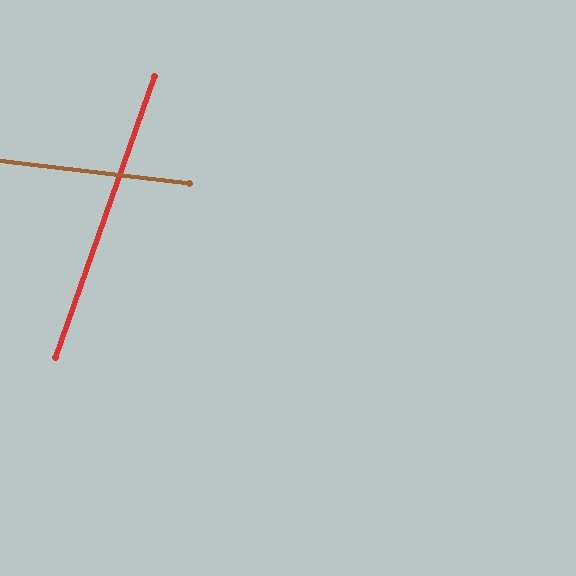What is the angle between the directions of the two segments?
Approximately 77 degrees.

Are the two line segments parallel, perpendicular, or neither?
Neither parallel nor perpendicular — they differ by about 77°.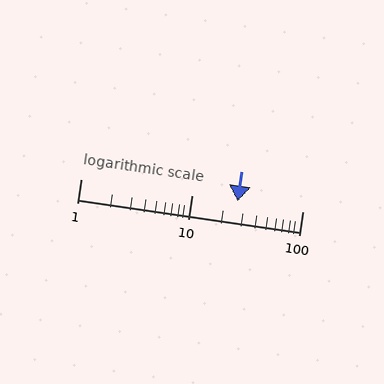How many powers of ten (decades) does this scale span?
The scale spans 2 decades, from 1 to 100.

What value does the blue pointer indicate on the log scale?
The pointer indicates approximately 26.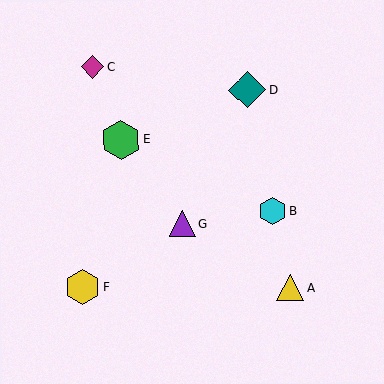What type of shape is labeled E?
Shape E is a green hexagon.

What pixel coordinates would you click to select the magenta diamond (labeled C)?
Click at (92, 67) to select the magenta diamond C.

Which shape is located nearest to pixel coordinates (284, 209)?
The cyan hexagon (labeled B) at (273, 211) is nearest to that location.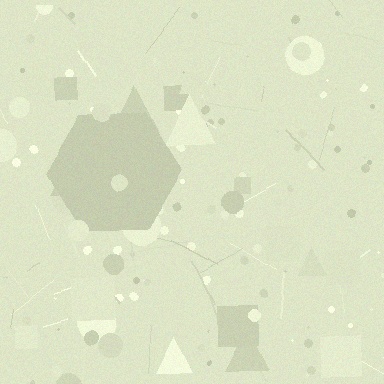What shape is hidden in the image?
A hexagon is hidden in the image.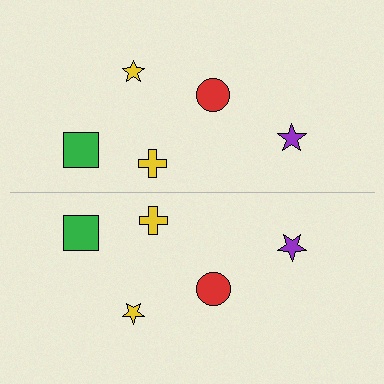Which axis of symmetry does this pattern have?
The pattern has a horizontal axis of symmetry running through the center of the image.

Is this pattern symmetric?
Yes, this pattern has bilateral (reflection) symmetry.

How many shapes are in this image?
There are 10 shapes in this image.